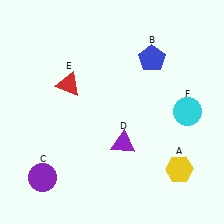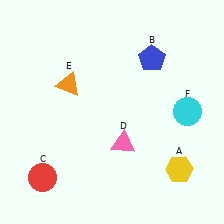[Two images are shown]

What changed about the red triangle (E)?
In Image 1, E is red. In Image 2, it changed to orange.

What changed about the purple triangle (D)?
In Image 1, D is purple. In Image 2, it changed to pink.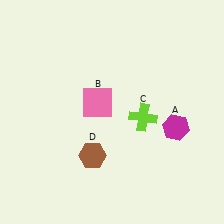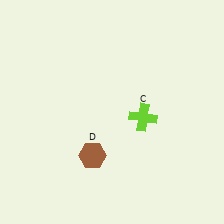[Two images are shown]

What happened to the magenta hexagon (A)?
The magenta hexagon (A) was removed in Image 2. It was in the bottom-right area of Image 1.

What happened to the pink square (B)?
The pink square (B) was removed in Image 2. It was in the top-left area of Image 1.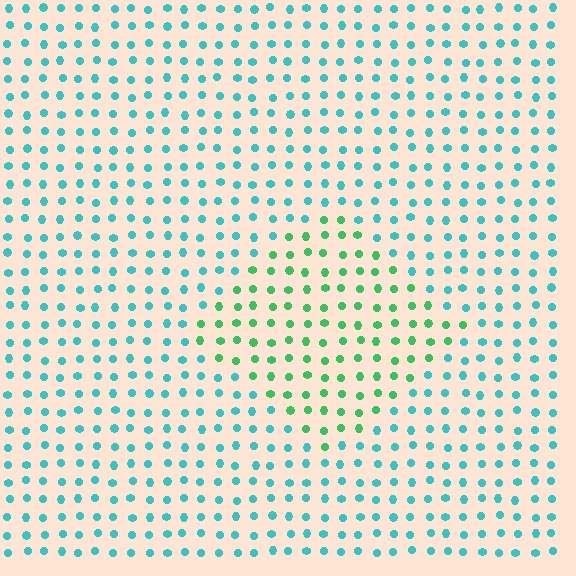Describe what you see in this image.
The image is filled with small cyan elements in a uniform arrangement. A diamond-shaped region is visible where the elements are tinted to a slightly different hue, forming a subtle color boundary.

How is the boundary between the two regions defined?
The boundary is defined purely by a slight shift in hue (about 43 degrees). Spacing, size, and orientation are identical on both sides.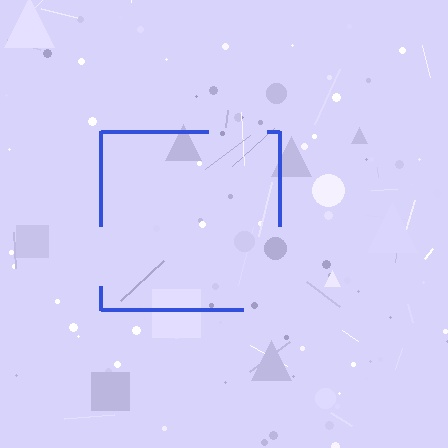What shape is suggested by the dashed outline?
The dashed outline suggests a square.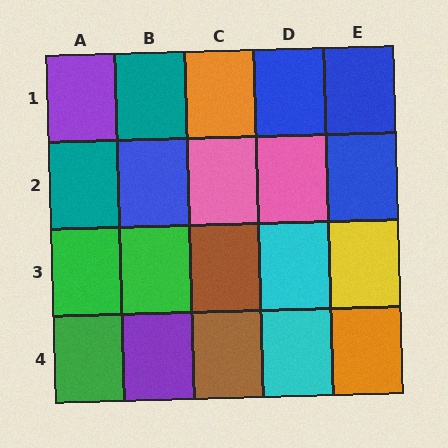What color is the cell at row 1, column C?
Orange.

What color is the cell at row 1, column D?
Blue.